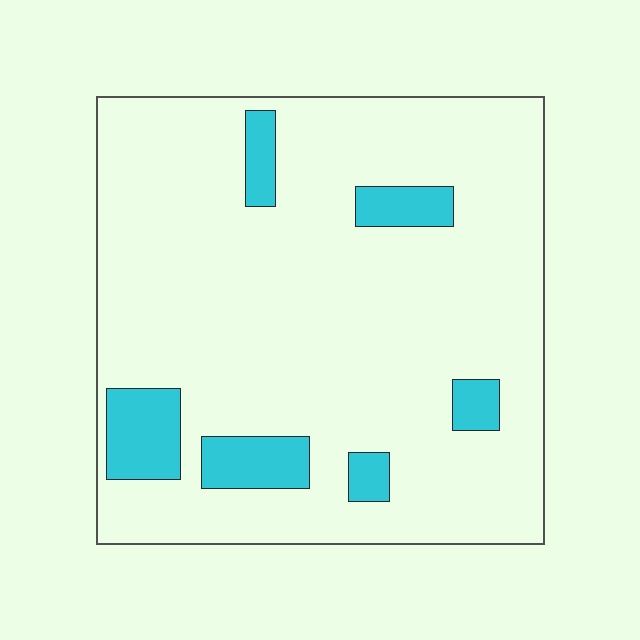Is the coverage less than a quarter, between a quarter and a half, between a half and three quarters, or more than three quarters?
Less than a quarter.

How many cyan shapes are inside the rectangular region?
6.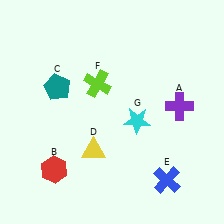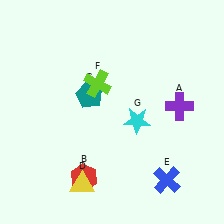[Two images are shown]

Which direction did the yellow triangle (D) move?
The yellow triangle (D) moved down.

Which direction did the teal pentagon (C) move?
The teal pentagon (C) moved right.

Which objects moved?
The objects that moved are: the red hexagon (B), the teal pentagon (C), the yellow triangle (D).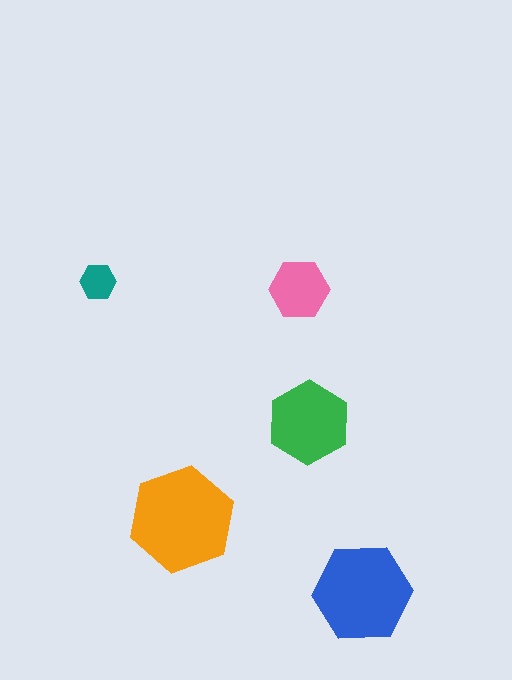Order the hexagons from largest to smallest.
the orange one, the blue one, the green one, the pink one, the teal one.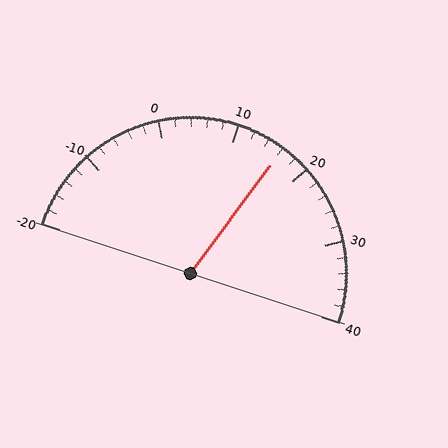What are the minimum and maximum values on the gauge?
The gauge ranges from -20 to 40.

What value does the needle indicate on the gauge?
The needle indicates approximately 16.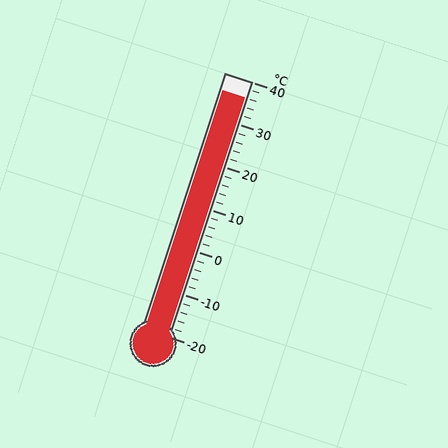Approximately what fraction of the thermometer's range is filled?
The thermometer is filled to approximately 95% of its range.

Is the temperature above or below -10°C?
The temperature is above -10°C.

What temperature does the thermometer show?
The thermometer shows approximately 36°C.